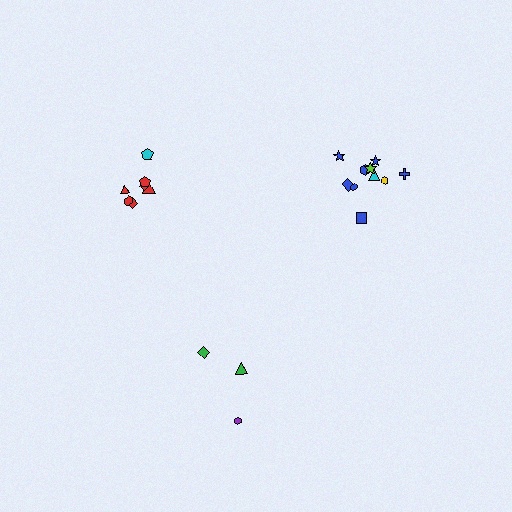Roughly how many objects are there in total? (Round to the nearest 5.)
Roughly 20 objects in total.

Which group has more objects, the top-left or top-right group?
The top-right group.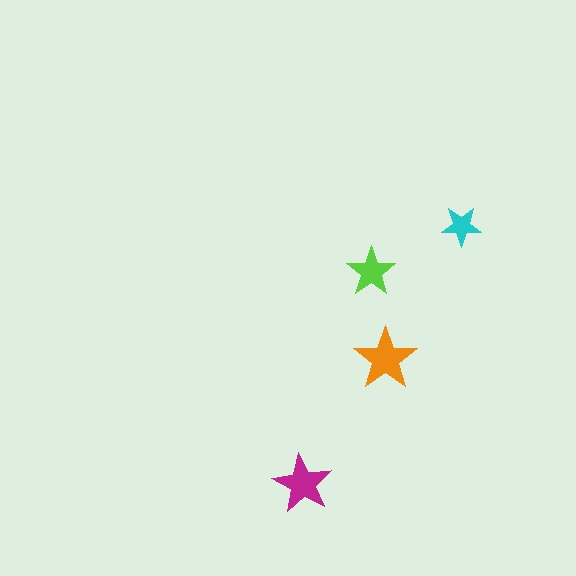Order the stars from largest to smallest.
the orange one, the magenta one, the lime one, the cyan one.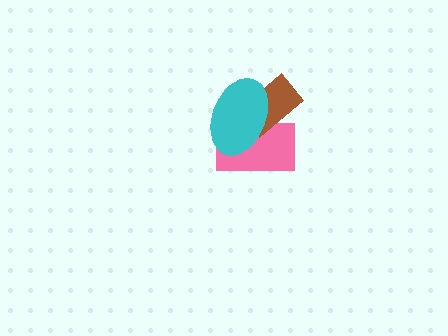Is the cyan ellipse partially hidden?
No, no other shape covers it.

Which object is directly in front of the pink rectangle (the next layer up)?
The brown rectangle is directly in front of the pink rectangle.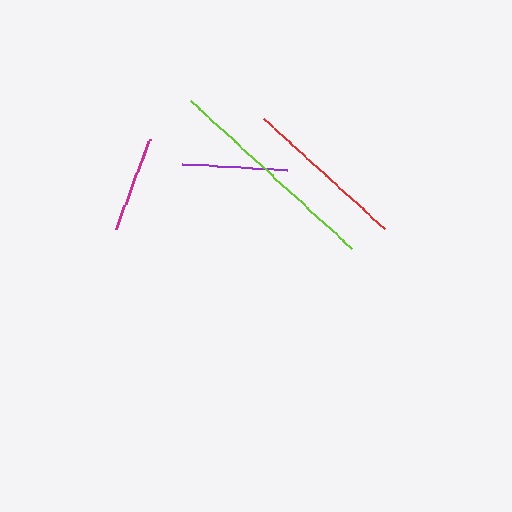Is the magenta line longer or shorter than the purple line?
The purple line is longer than the magenta line.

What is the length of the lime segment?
The lime segment is approximately 219 pixels long.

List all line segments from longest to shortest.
From longest to shortest: lime, red, purple, magenta.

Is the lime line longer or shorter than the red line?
The lime line is longer than the red line.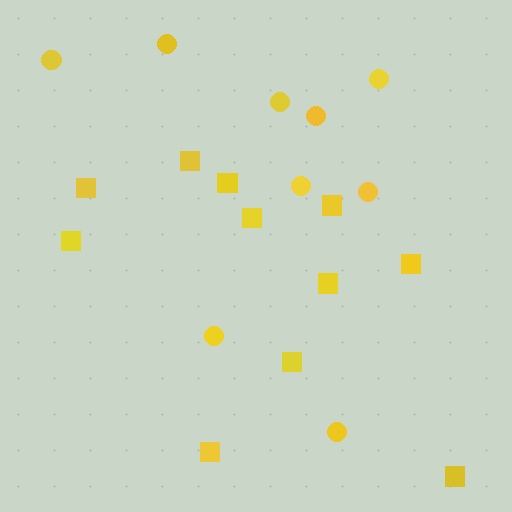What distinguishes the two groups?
There are 2 groups: one group of squares (11) and one group of circles (9).